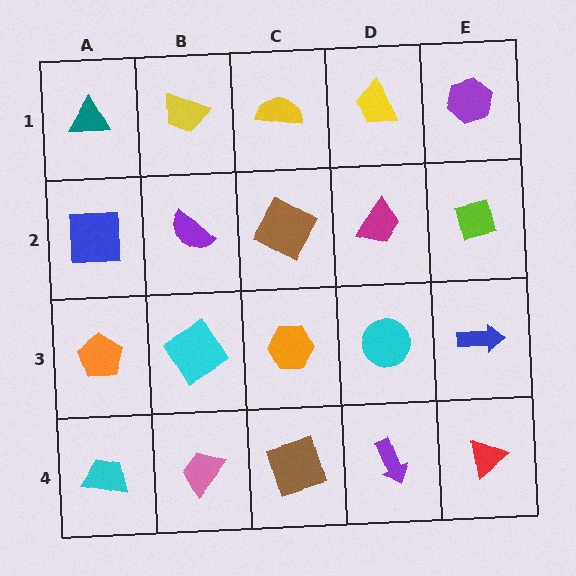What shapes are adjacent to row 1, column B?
A purple semicircle (row 2, column B), a teal triangle (row 1, column A), a yellow semicircle (row 1, column C).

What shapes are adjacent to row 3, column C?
A brown square (row 2, column C), a brown square (row 4, column C), a cyan diamond (row 3, column B), a cyan circle (row 3, column D).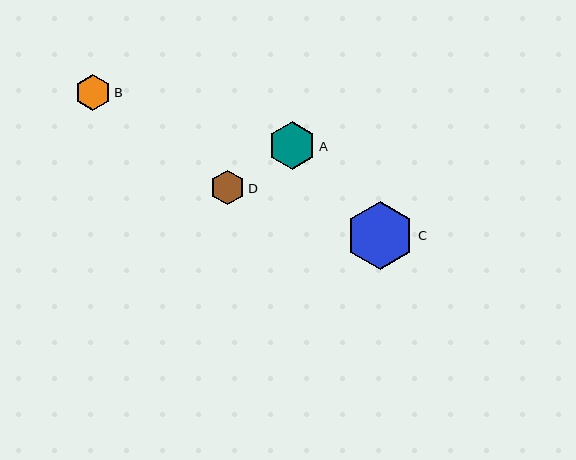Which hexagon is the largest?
Hexagon C is the largest with a size of approximately 69 pixels.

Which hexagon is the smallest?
Hexagon D is the smallest with a size of approximately 34 pixels.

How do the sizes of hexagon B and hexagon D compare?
Hexagon B and hexagon D are approximately the same size.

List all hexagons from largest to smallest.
From largest to smallest: C, A, B, D.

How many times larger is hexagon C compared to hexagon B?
Hexagon C is approximately 1.9 times the size of hexagon B.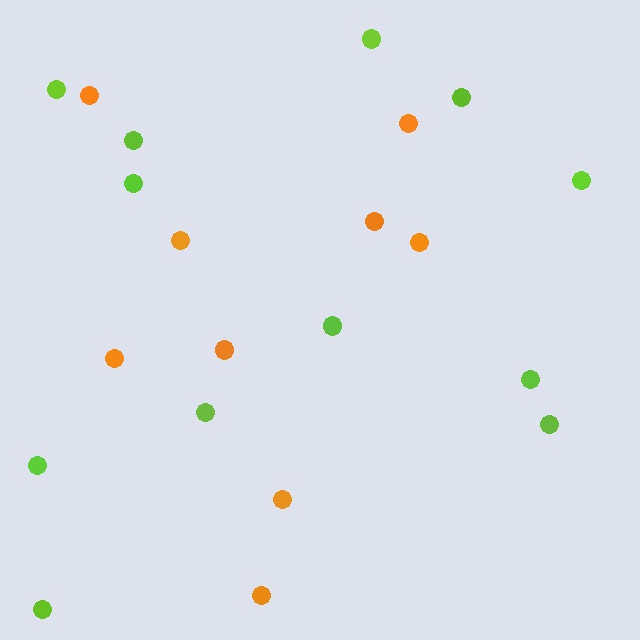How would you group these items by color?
There are 2 groups: one group of lime circles (12) and one group of orange circles (9).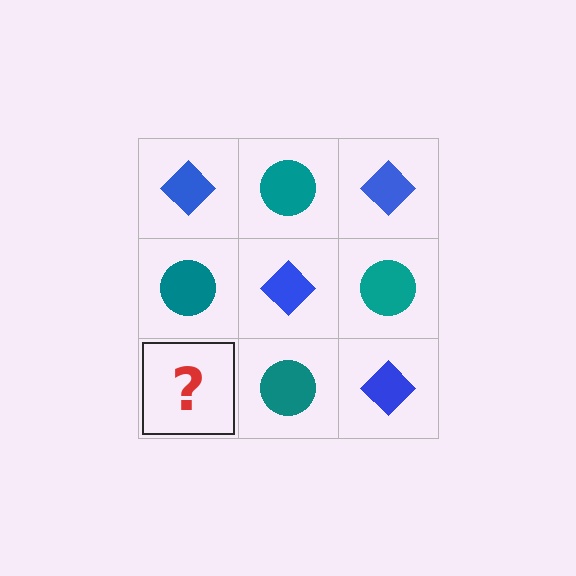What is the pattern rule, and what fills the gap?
The rule is that it alternates blue diamond and teal circle in a checkerboard pattern. The gap should be filled with a blue diamond.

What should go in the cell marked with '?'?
The missing cell should contain a blue diamond.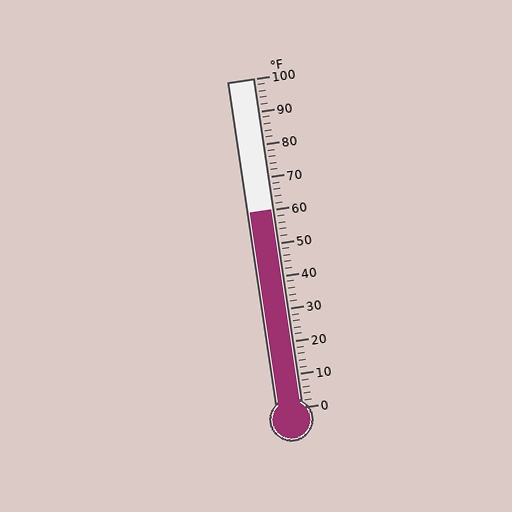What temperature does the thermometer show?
The thermometer shows approximately 60°F.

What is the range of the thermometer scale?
The thermometer scale ranges from 0°F to 100°F.